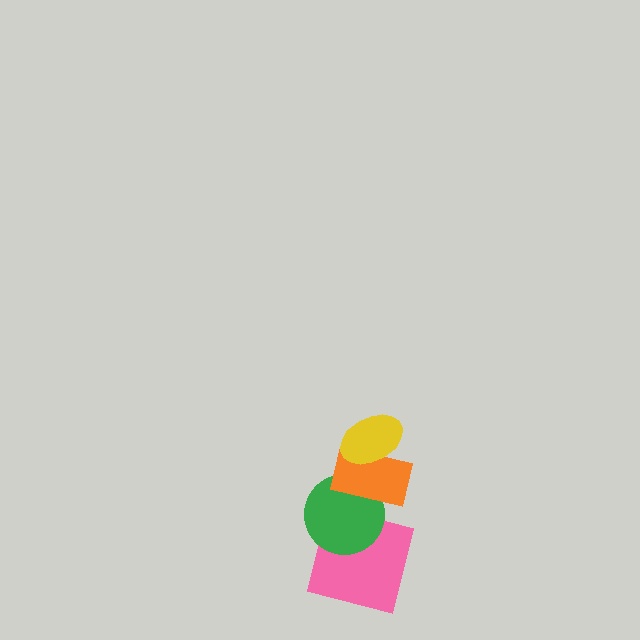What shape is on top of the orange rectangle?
The yellow ellipse is on top of the orange rectangle.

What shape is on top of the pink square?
The green circle is on top of the pink square.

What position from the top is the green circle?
The green circle is 3rd from the top.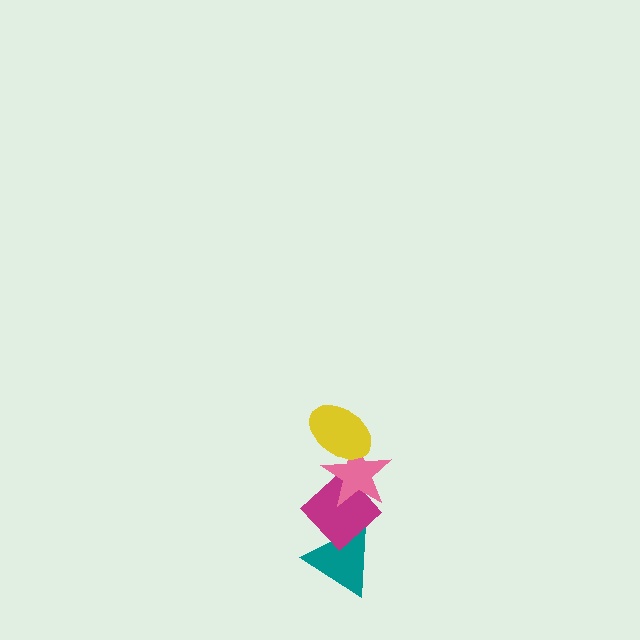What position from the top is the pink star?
The pink star is 2nd from the top.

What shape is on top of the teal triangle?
The magenta diamond is on top of the teal triangle.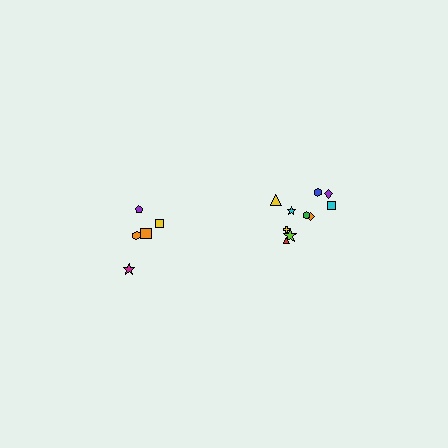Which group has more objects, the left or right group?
The right group.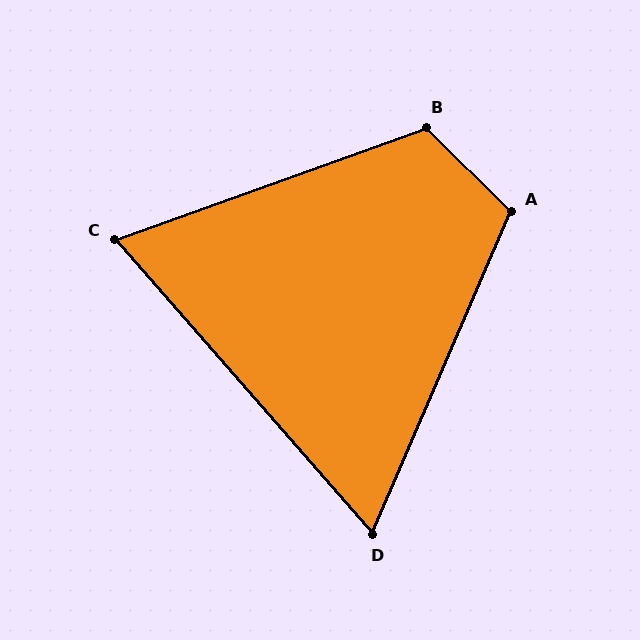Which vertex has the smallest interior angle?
D, at approximately 64 degrees.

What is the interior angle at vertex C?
Approximately 69 degrees (acute).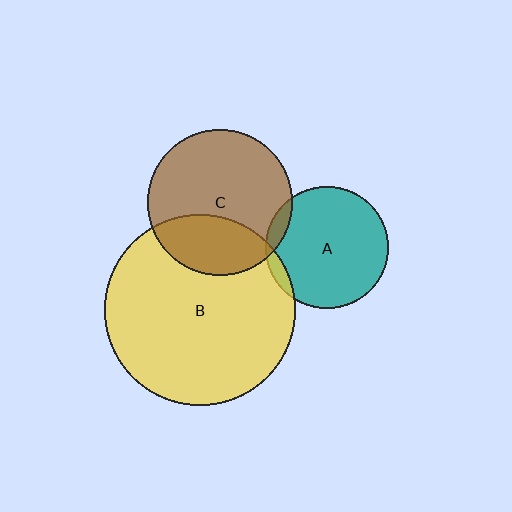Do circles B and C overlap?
Yes.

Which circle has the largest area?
Circle B (yellow).